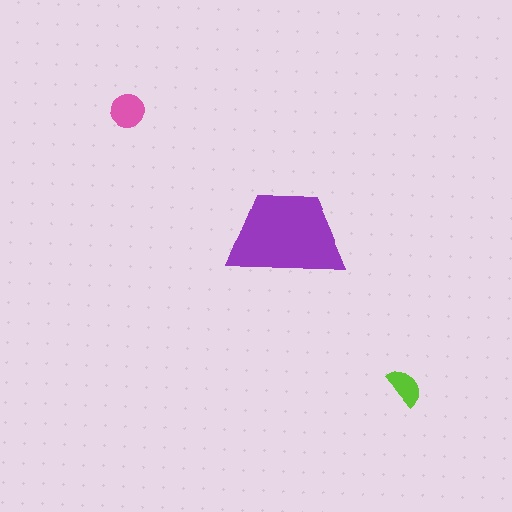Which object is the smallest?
The lime semicircle.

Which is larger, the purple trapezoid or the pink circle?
The purple trapezoid.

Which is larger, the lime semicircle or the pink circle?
The pink circle.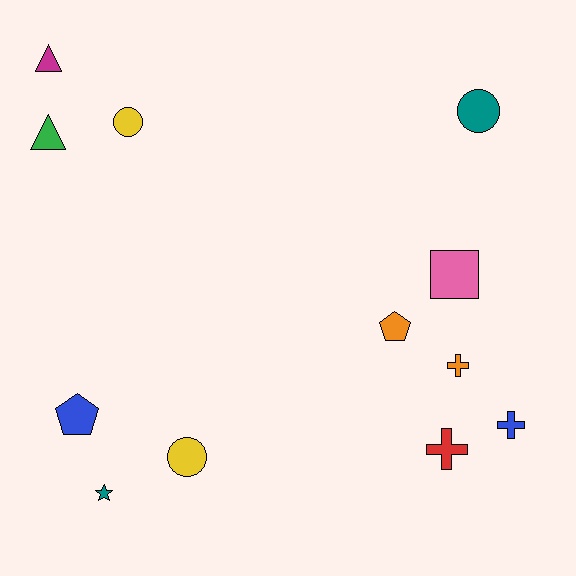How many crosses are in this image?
There are 3 crosses.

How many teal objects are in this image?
There are 2 teal objects.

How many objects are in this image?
There are 12 objects.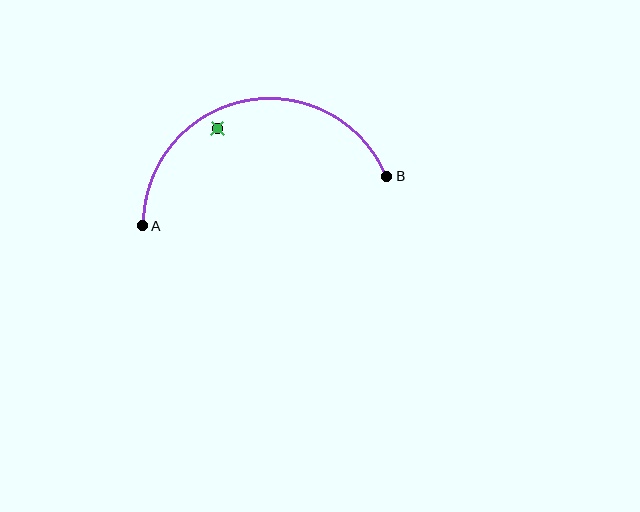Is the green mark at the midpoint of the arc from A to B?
No — the green mark does not lie on the arc at all. It sits slightly inside the curve.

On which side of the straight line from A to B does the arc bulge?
The arc bulges above the straight line connecting A and B.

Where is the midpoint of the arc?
The arc midpoint is the point on the curve farthest from the straight line joining A and B. It sits above that line.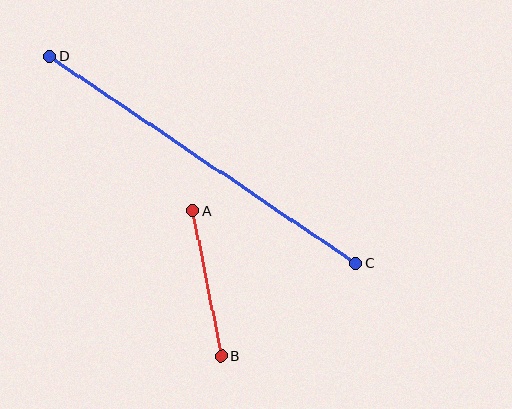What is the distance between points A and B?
The distance is approximately 149 pixels.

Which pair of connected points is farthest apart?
Points C and D are farthest apart.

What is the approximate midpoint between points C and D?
The midpoint is at approximately (203, 160) pixels.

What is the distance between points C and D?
The distance is approximately 370 pixels.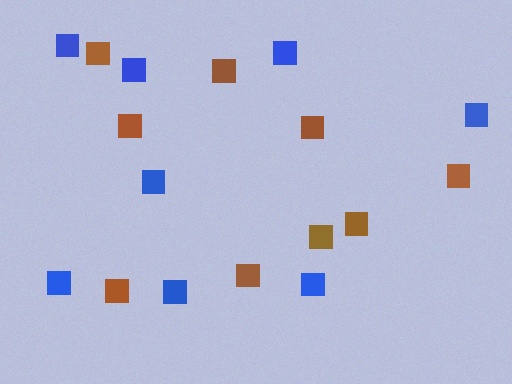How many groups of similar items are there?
There are 2 groups: one group of brown squares (9) and one group of blue squares (8).